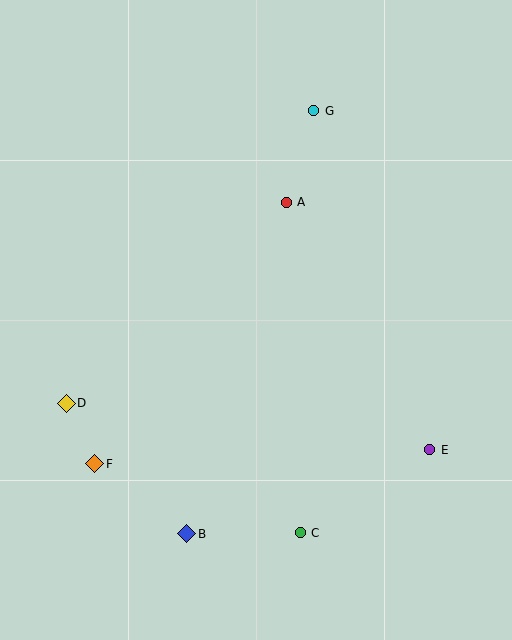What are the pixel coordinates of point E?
Point E is at (430, 450).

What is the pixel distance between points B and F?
The distance between B and F is 115 pixels.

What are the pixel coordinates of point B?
Point B is at (187, 534).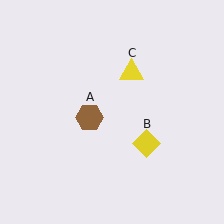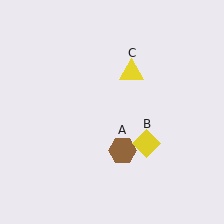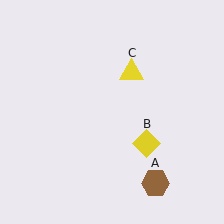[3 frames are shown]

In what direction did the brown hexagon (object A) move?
The brown hexagon (object A) moved down and to the right.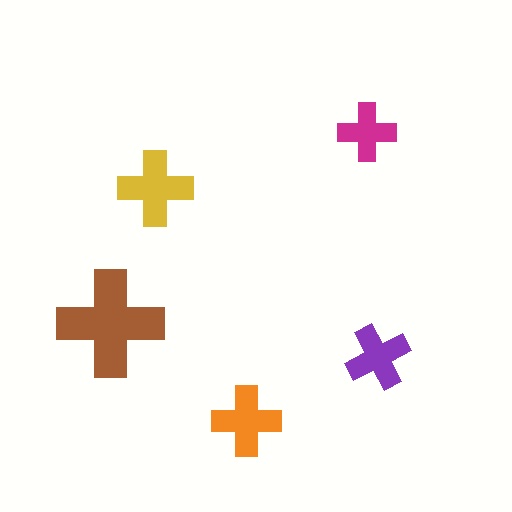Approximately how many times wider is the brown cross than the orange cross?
About 1.5 times wider.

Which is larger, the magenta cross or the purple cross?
The purple one.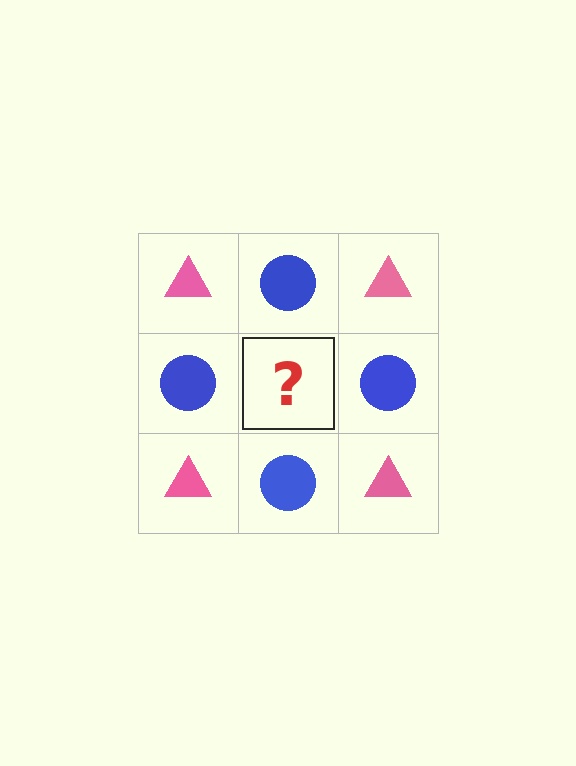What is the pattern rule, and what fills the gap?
The rule is that it alternates pink triangle and blue circle in a checkerboard pattern. The gap should be filled with a pink triangle.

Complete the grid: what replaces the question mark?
The question mark should be replaced with a pink triangle.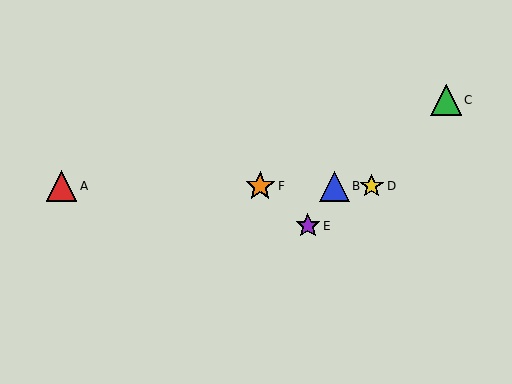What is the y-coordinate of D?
Object D is at y≈186.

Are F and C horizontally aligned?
No, F is at y≈186 and C is at y≈100.